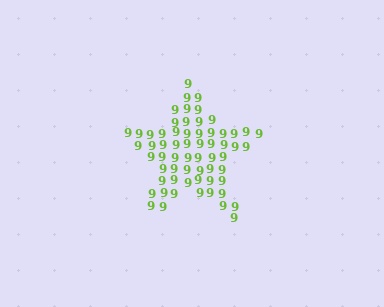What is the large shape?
The large shape is a star.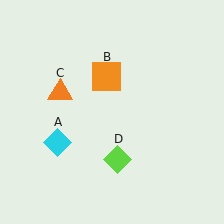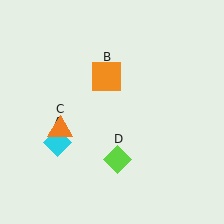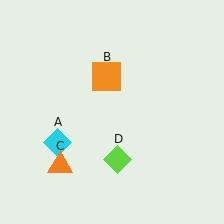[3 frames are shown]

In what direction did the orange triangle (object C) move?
The orange triangle (object C) moved down.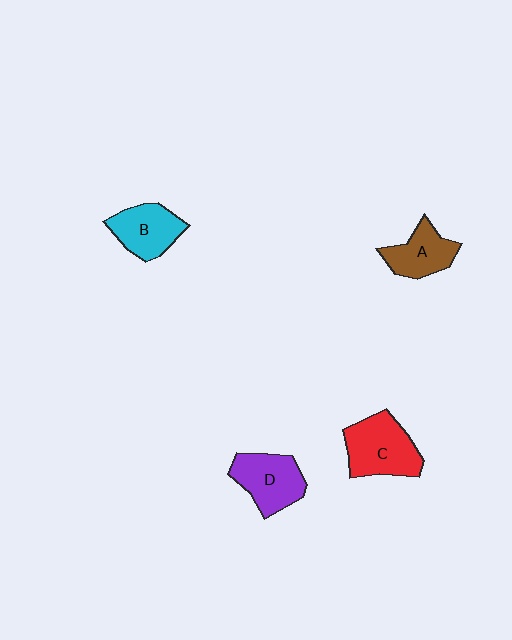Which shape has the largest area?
Shape C (red).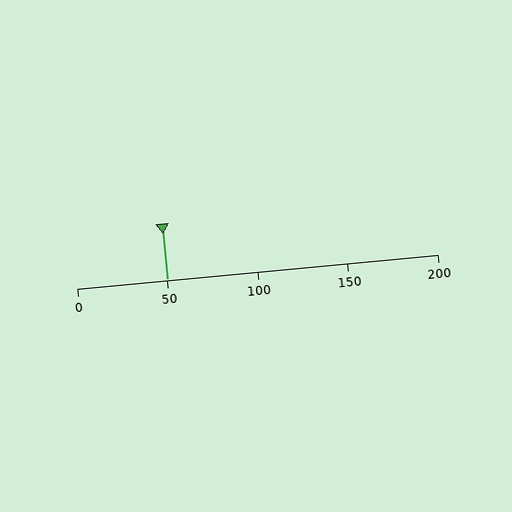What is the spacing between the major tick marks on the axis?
The major ticks are spaced 50 apart.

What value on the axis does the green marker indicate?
The marker indicates approximately 50.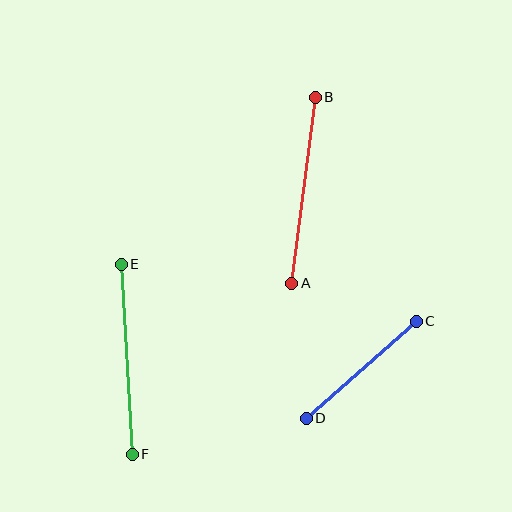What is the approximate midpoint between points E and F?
The midpoint is at approximately (127, 359) pixels.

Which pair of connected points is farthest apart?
Points E and F are farthest apart.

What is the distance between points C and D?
The distance is approximately 147 pixels.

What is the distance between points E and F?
The distance is approximately 190 pixels.